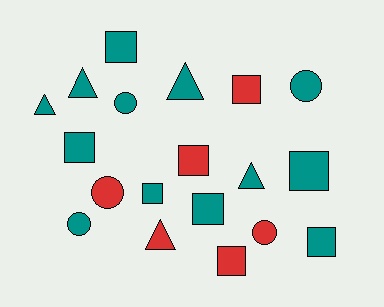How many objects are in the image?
There are 19 objects.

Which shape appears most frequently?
Square, with 9 objects.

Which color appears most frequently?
Teal, with 13 objects.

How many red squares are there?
There are 3 red squares.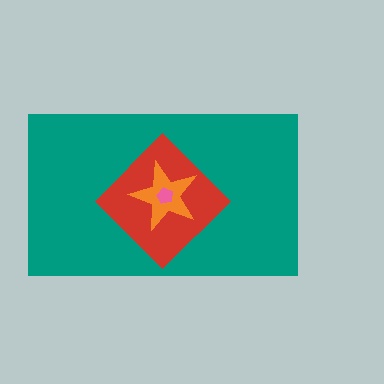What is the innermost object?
The pink pentagon.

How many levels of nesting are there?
4.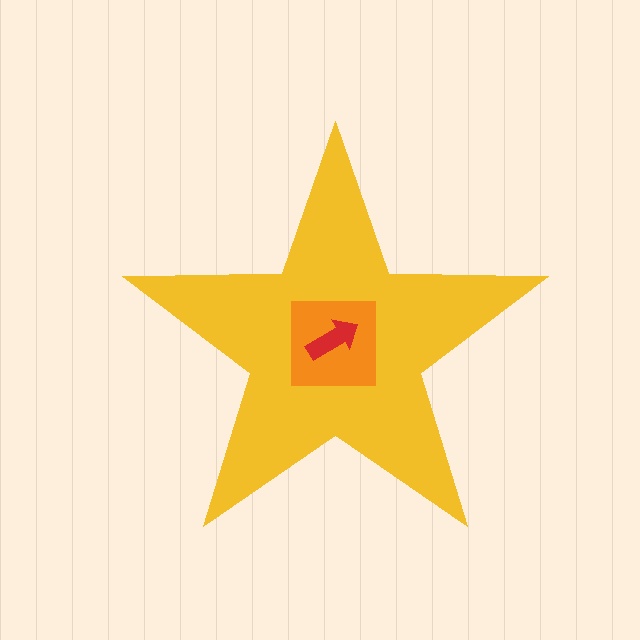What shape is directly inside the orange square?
The red arrow.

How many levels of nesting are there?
3.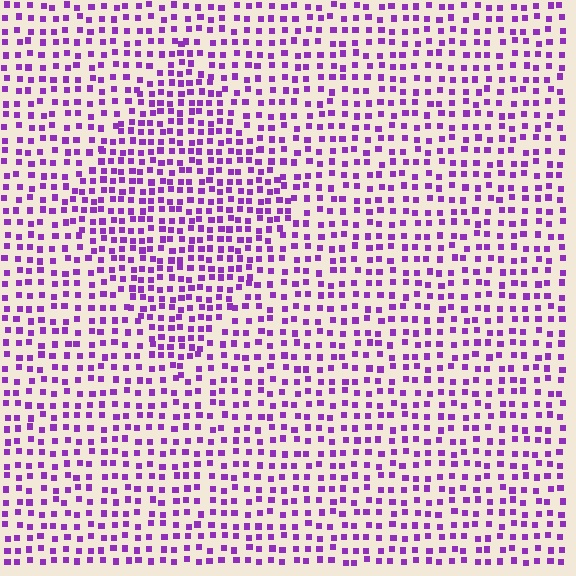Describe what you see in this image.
The image contains small purple elements arranged at two different densities. A diamond-shaped region is visible where the elements are more densely packed than the surrounding area.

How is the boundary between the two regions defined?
The boundary is defined by a change in element density (approximately 1.5x ratio). All elements are the same color, size, and shape.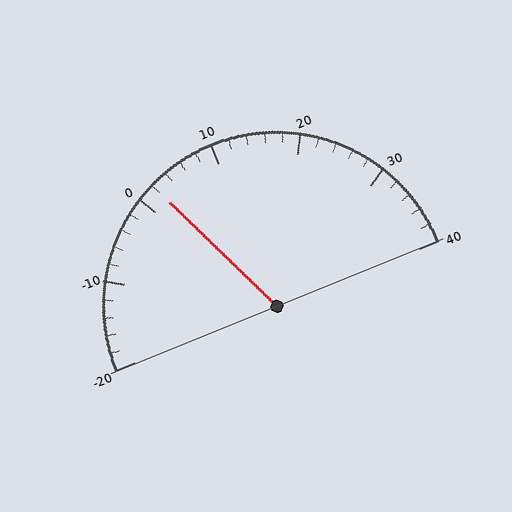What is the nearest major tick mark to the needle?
The nearest major tick mark is 0.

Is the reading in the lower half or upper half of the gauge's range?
The reading is in the lower half of the range (-20 to 40).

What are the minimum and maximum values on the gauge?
The gauge ranges from -20 to 40.